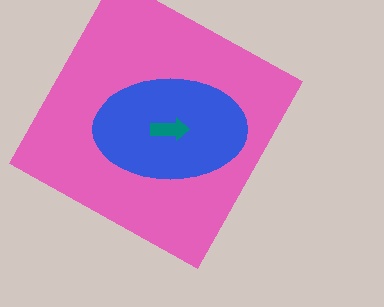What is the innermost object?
The teal arrow.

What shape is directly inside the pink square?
The blue ellipse.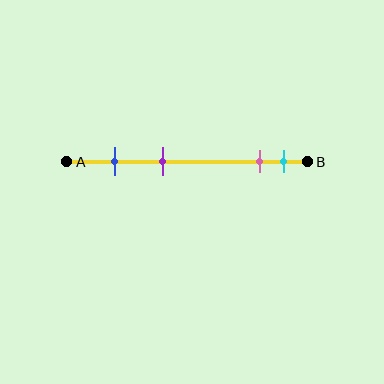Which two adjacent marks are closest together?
The pink and cyan marks are the closest adjacent pair.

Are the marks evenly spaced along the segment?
No, the marks are not evenly spaced.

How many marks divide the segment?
There are 4 marks dividing the segment.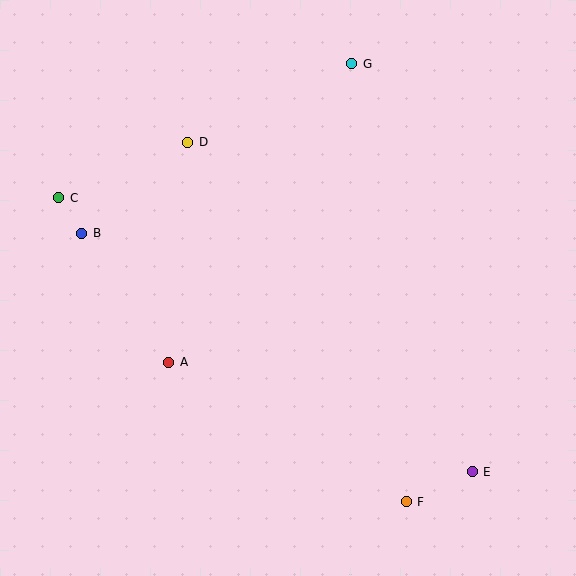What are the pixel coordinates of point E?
Point E is at (472, 472).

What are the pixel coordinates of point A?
Point A is at (169, 362).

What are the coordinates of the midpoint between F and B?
The midpoint between F and B is at (244, 368).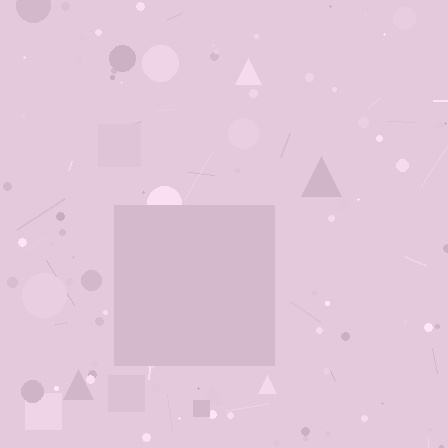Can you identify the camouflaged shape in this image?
The camouflaged shape is a square.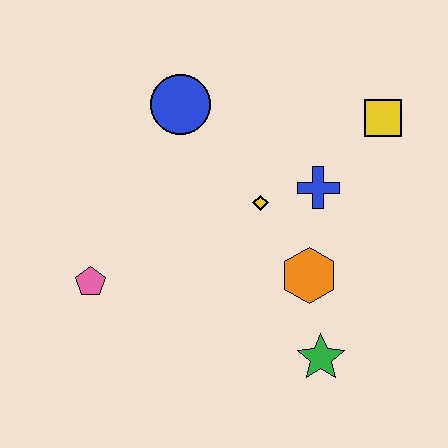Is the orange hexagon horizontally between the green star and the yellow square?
No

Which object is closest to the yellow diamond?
The blue cross is closest to the yellow diamond.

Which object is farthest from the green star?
The blue circle is farthest from the green star.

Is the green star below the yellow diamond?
Yes